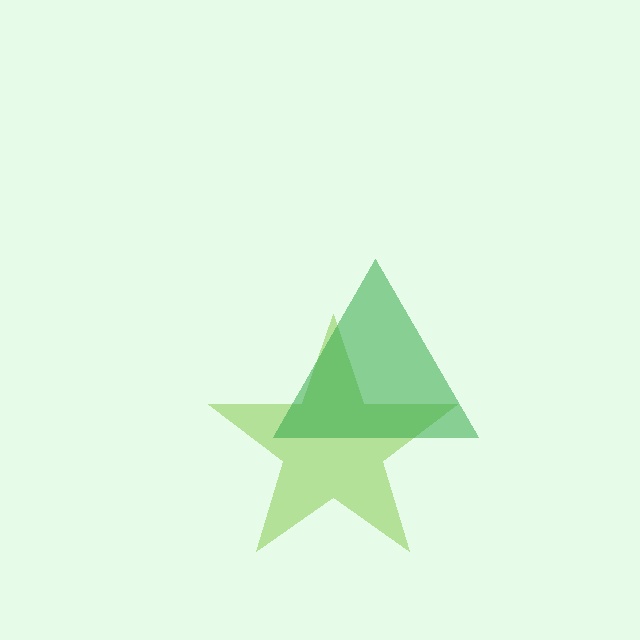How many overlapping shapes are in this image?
There are 2 overlapping shapes in the image.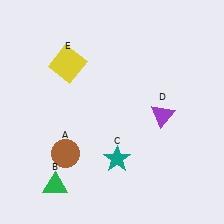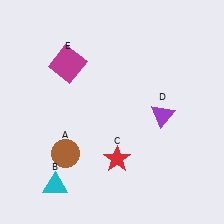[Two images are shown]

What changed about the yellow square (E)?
In Image 1, E is yellow. In Image 2, it changed to magenta.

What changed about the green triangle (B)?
In Image 1, B is green. In Image 2, it changed to cyan.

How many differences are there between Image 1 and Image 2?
There are 3 differences between the two images.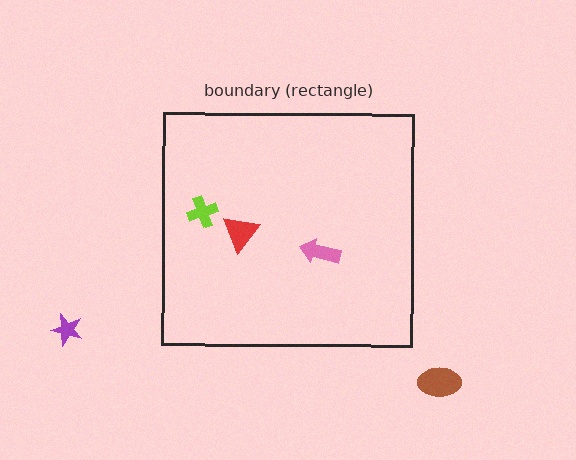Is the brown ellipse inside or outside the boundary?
Outside.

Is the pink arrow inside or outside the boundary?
Inside.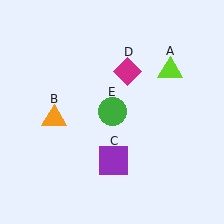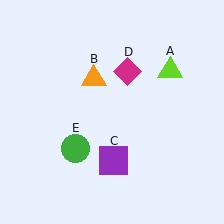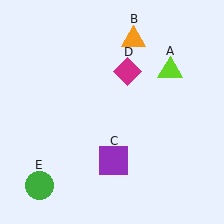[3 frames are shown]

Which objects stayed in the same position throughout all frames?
Lime triangle (object A) and purple square (object C) and magenta diamond (object D) remained stationary.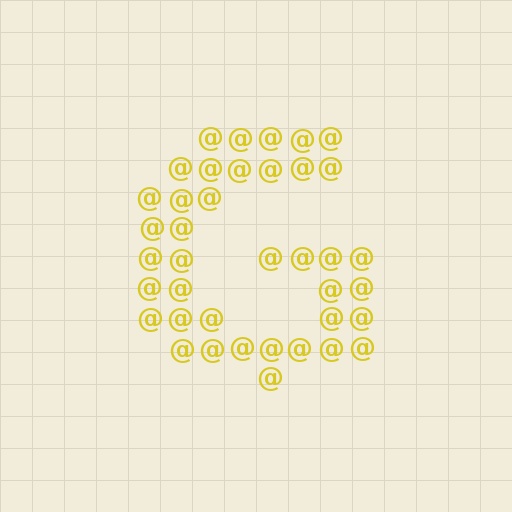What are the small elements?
The small elements are at signs.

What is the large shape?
The large shape is the letter G.